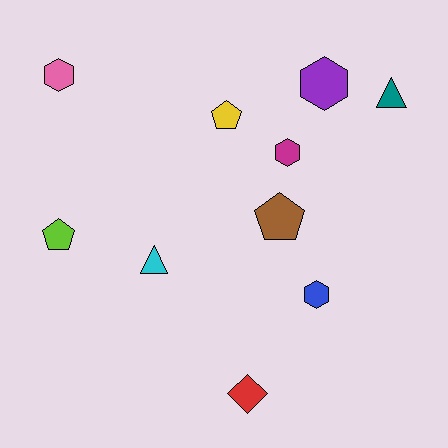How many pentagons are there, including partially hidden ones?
There are 3 pentagons.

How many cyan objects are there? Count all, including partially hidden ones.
There is 1 cyan object.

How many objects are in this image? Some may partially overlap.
There are 10 objects.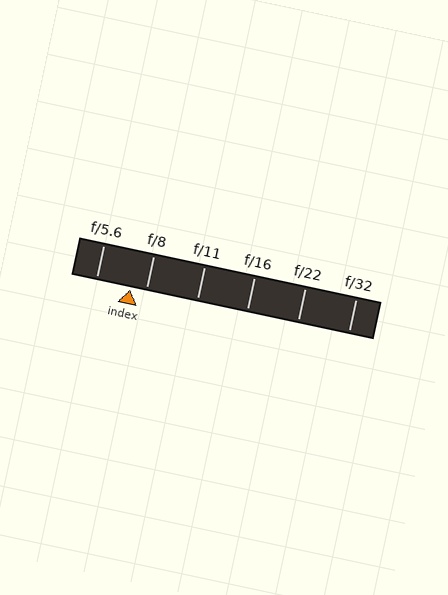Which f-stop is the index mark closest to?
The index mark is closest to f/8.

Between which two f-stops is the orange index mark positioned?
The index mark is between f/5.6 and f/8.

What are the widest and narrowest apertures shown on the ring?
The widest aperture shown is f/5.6 and the narrowest is f/32.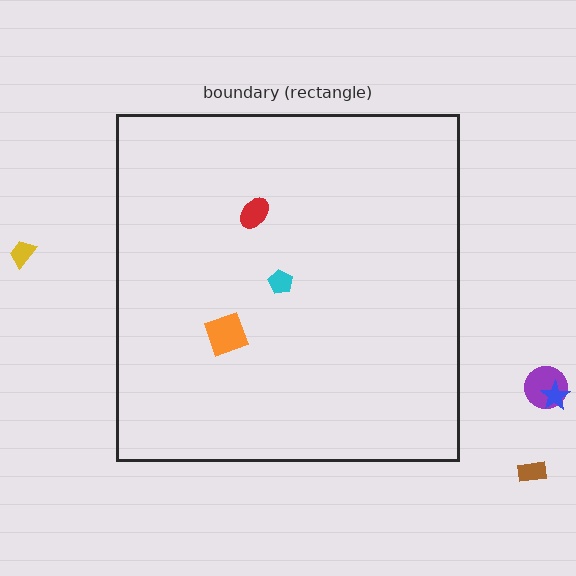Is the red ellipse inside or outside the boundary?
Inside.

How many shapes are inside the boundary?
3 inside, 4 outside.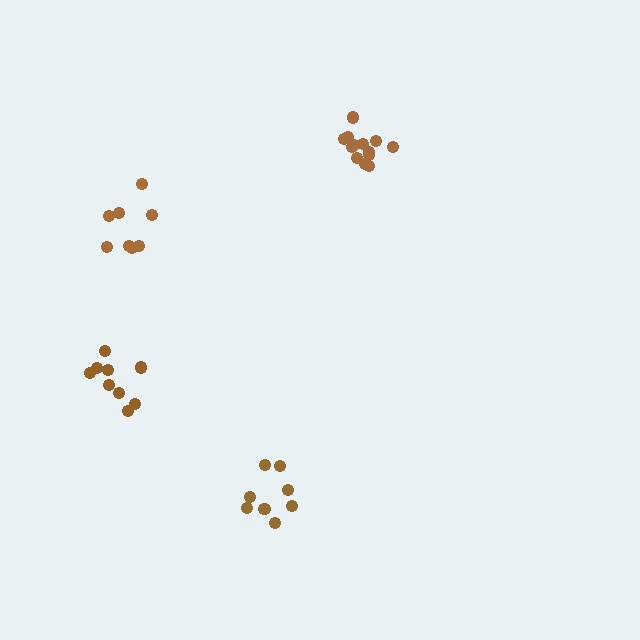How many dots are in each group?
Group 1: 8 dots, Group 2: 9 dots, Group 3: 8 dots, Group 4: 13 dots (38 total).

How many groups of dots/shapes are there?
There are 4 groups.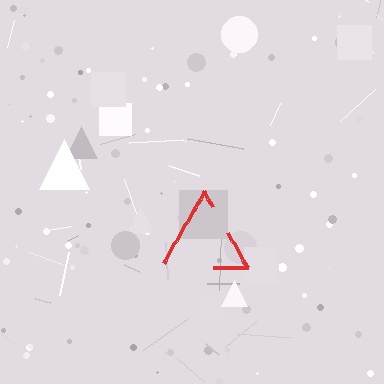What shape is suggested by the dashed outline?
The dashed outline suggests a triangle.